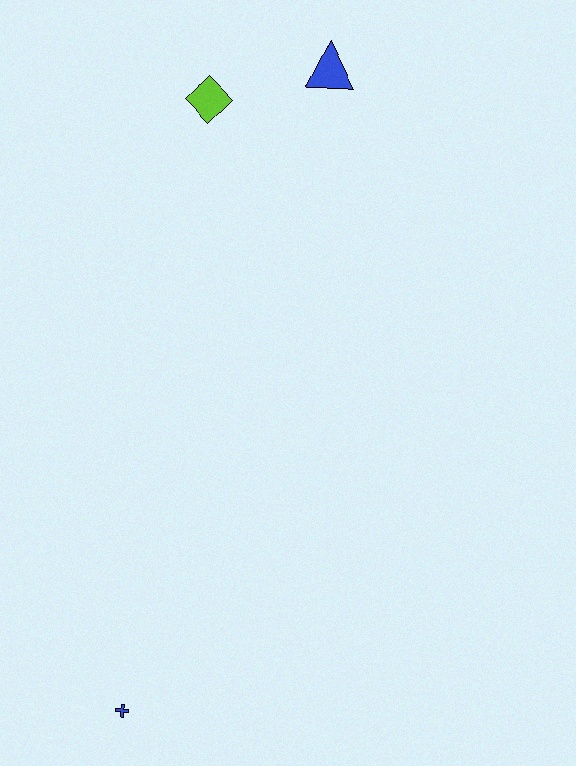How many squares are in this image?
There are no squares.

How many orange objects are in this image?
There are no orange objects.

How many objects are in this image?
There are 3 objects.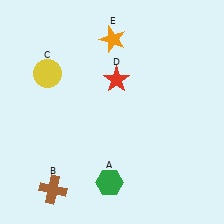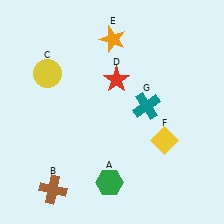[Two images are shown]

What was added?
A yellow diamond (F), a teal cross (G) were added in Image 2.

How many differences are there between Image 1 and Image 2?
There are 2 differences between the two images.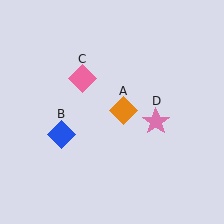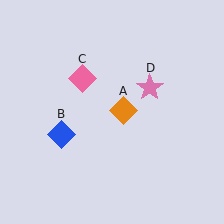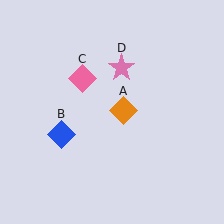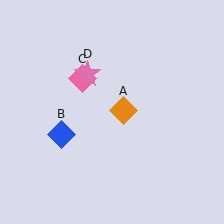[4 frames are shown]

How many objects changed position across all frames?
1 object changed position: pink star (object D).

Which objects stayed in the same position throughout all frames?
Orange diamond (object A) and blue diamond (object B) and pink diamond (object C) remained stationary.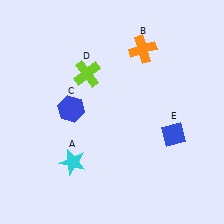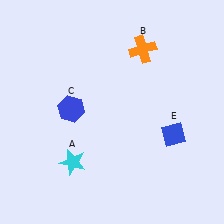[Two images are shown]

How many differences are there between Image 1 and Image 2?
There is 1 difference between the two images.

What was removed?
The lime cross (D) was removed in Image 2.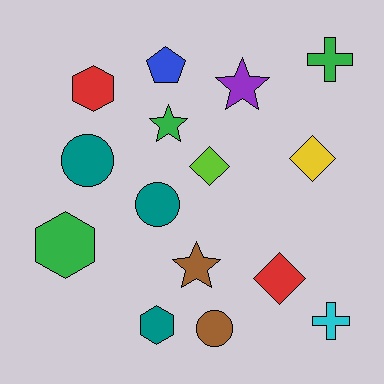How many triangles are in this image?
There are no triangles.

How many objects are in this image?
There are 15 objects.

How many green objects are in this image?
There are 3 green objects.